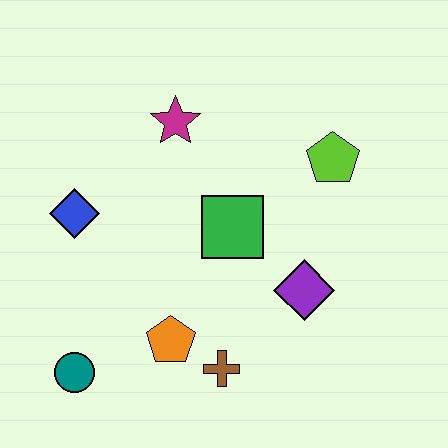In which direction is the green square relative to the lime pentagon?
The green square is to the left of the lime pentagon.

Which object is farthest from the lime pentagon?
The teal circle is farthest from the lime pentagon.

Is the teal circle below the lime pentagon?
Yes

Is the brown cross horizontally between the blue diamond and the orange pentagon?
No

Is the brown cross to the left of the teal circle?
No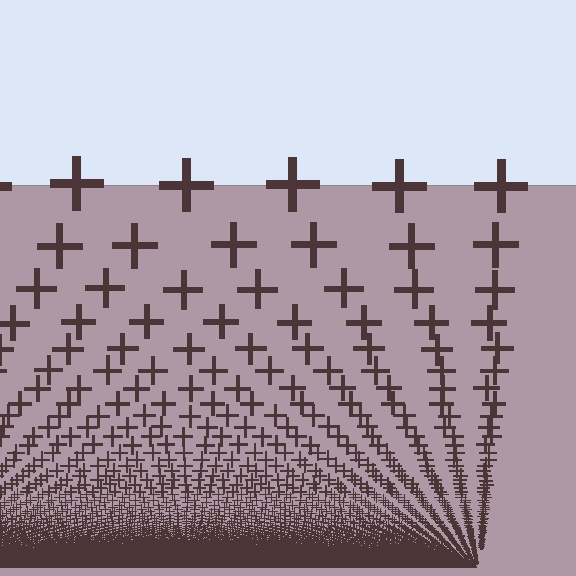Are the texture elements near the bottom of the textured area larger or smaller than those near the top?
Smaller. The gradient is inverted — elements near the bottom are smaller and denser.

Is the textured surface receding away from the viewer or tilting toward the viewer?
The surface appears to tilt toward the viewer. Texture elements get larger and sparser toward the top.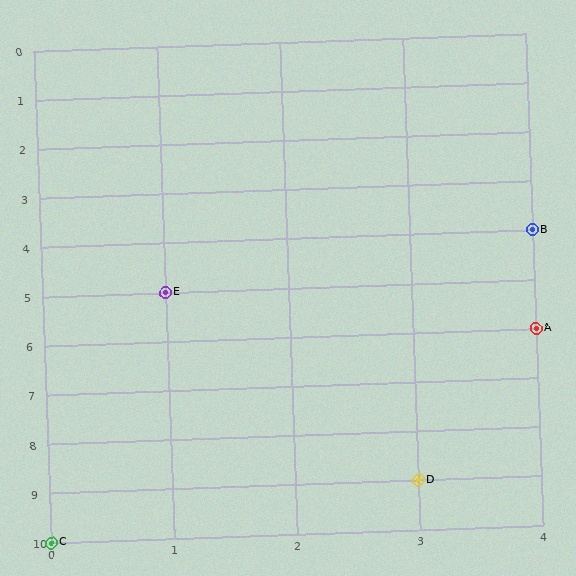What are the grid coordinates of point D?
Point D is at grid coordinates (3, 9).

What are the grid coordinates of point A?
Point A is at grid coordinates (4, 6).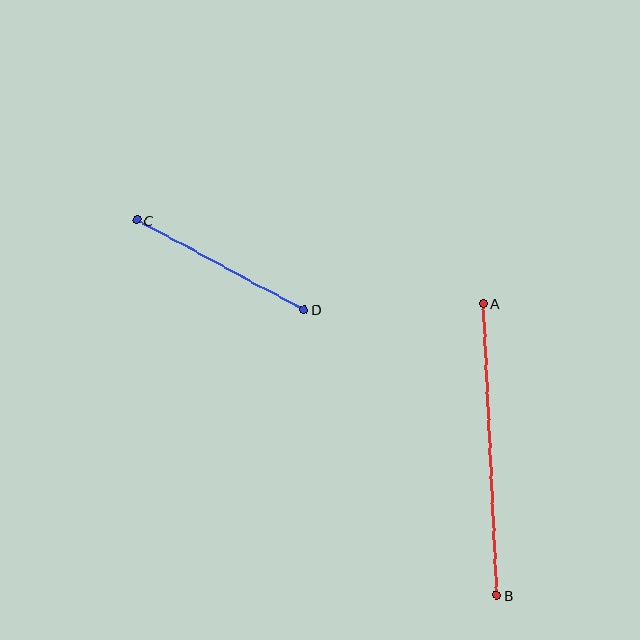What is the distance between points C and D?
The distance is approximately 190 pixels.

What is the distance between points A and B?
The distance is approximately 292 pixels.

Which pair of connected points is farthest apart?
Points A and B are farthest apart.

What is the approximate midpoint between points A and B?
The midpoint is at approximately (490, 450) pixels.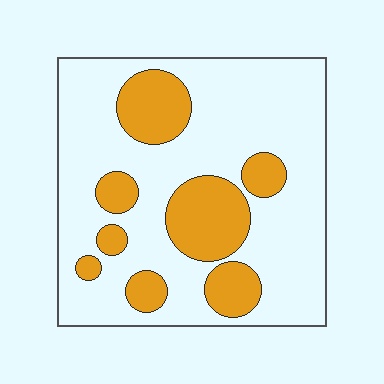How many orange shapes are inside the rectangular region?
8.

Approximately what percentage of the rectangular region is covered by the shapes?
Approximately 25%.